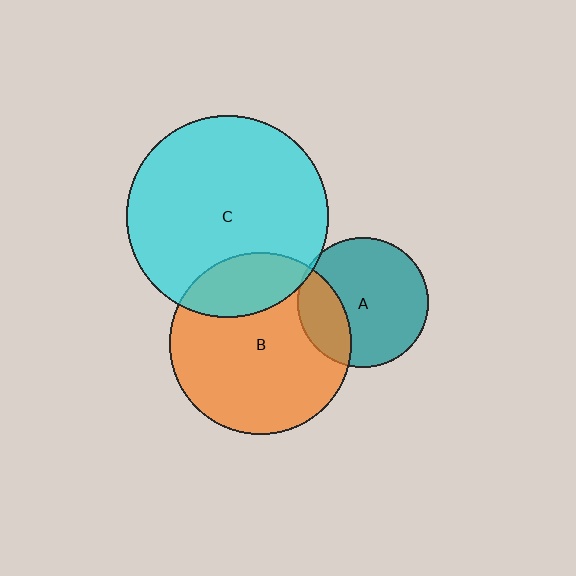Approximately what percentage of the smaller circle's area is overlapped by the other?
Approximately 20%.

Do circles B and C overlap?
Yes.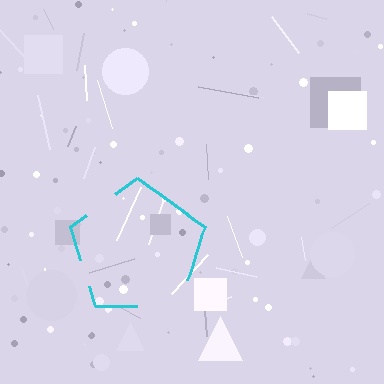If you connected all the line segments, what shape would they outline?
They would outline a pentagon.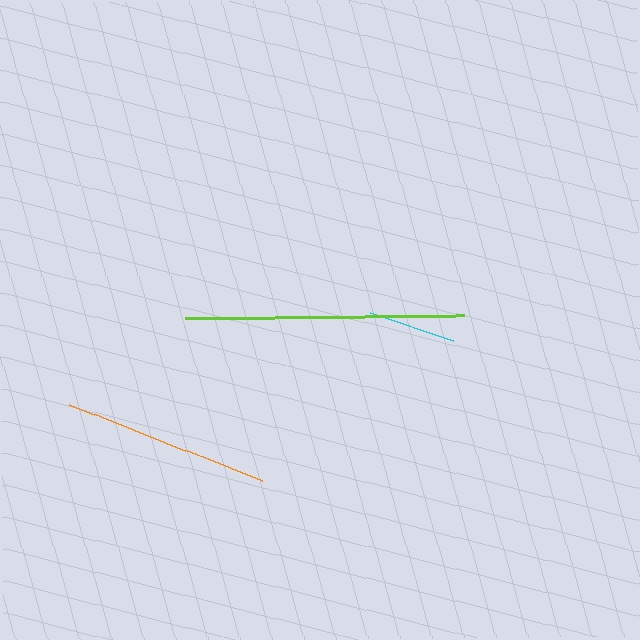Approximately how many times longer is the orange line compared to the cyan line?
The orange line is approximately 2.4 times the length of the cyan line.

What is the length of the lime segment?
The lime segment is approximately 279 pixels long.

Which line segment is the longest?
The lime line is the longest at approximately 279 pixels.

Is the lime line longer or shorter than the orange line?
The lime line is longer than the orange line.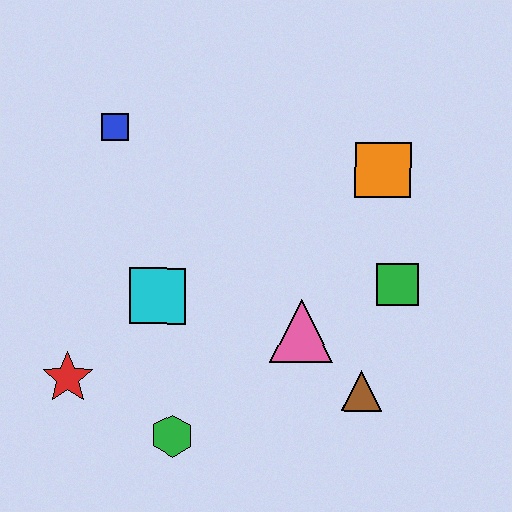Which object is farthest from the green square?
The red star is farthest from the green square.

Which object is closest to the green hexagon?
The red star is closest to the green hexagon.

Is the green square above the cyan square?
Yes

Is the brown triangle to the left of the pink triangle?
No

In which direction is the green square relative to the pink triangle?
The green square is to the right of the pink triangle.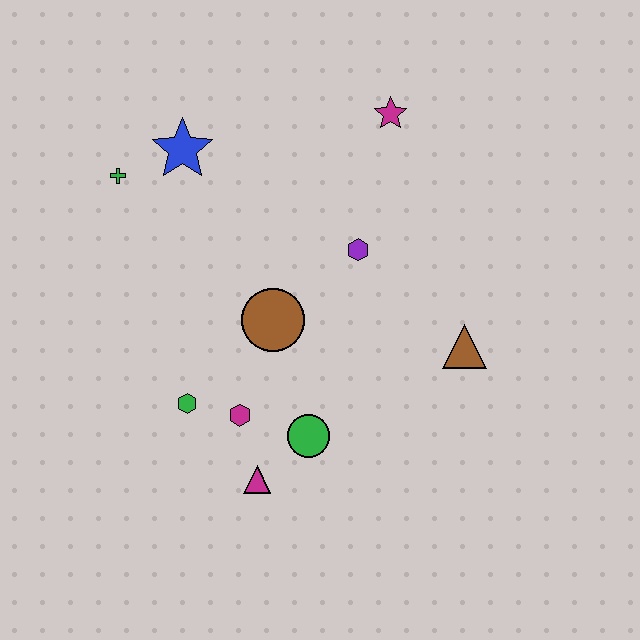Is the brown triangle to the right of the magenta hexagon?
Yes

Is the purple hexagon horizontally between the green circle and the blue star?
No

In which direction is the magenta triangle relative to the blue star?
The magenta triangle is below the blue star.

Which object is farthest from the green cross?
The brown triangle is farthest from the green cross.